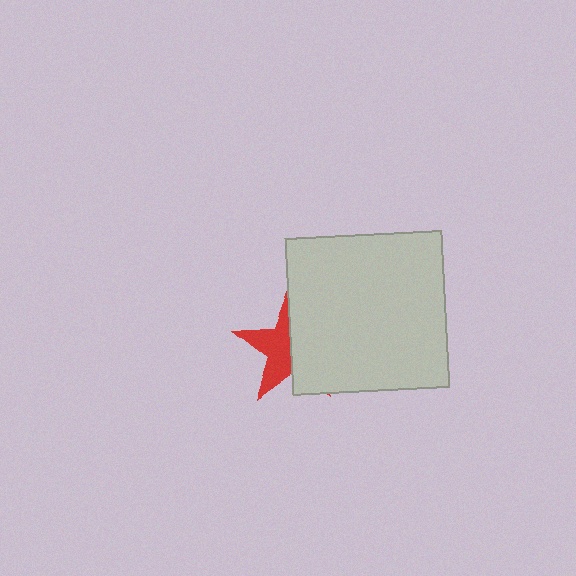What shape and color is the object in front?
The object in front is a light gray square.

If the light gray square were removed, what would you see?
You would see the complete red star.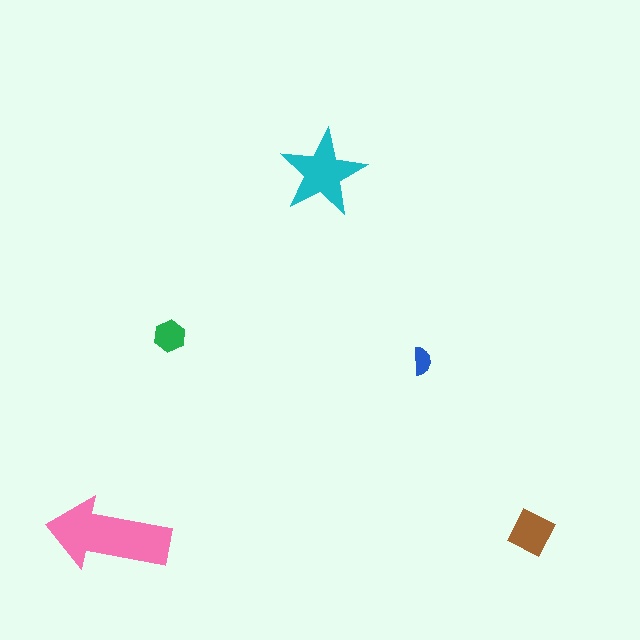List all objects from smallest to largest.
The blue semicircle, the green hexagon, the brown diamond, the cyan star, the pink arrow.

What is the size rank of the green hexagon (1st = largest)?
4th.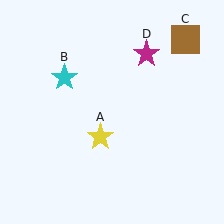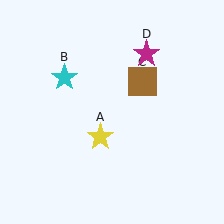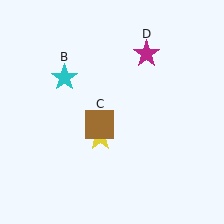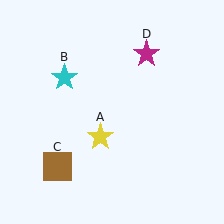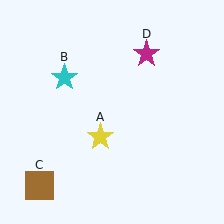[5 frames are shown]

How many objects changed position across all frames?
1 object changed position: brown square (object C).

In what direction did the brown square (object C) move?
The brown square (object C) moved down and to the left.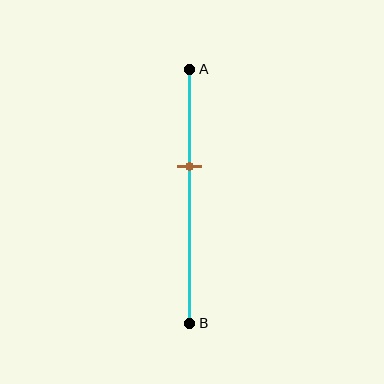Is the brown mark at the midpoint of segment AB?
No, the mark is at about 40% from A, not at the 50% midpoint.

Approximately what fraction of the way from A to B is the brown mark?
The brown mark is approximately 40% of the way from A to B.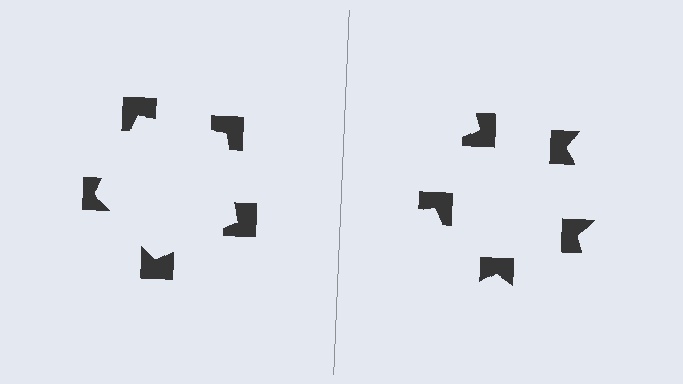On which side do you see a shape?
An illusory pentagon appears on the left side. On the right side the wedge cuts are rotated, so no coherent shape forms.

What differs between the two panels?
The notched squares are positioned identically on both sides; only the wedge orientations differ. On the left they align to a pentagon; on the right they are misaligned.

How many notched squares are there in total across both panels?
10 — 5 on each side.